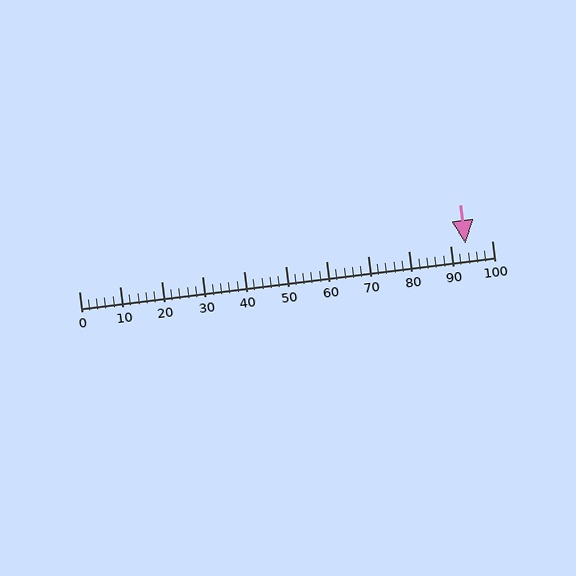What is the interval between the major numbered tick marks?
The major tick marks are spaced 10 units apart.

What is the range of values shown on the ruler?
The ruler shows values from 0 to 100.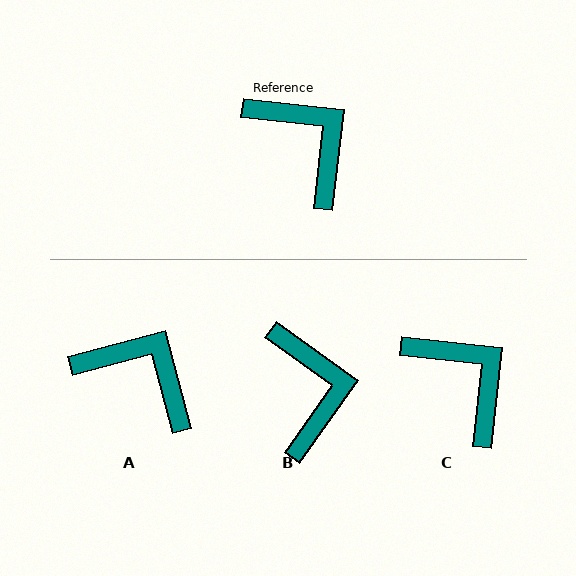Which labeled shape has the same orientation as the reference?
C.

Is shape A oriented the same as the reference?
No, it is off by about 21 degrees.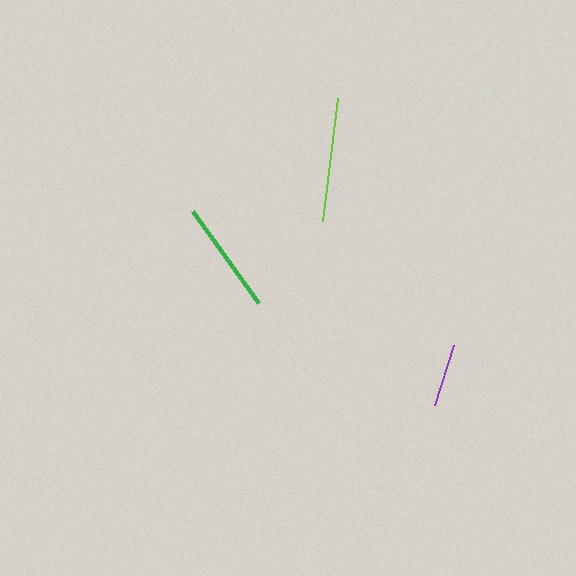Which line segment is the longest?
The lime line is the longest at approximately 124 pixels.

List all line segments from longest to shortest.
From longest to shortest: lime, green, purple.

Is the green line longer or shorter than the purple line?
The green line is longer than the purple line.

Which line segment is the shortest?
The purple line is the shortest at approximately 64 pixels.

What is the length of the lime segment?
The lime segment is approximately 124 pixels long.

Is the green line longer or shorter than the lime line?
The lime line is longer than the green line.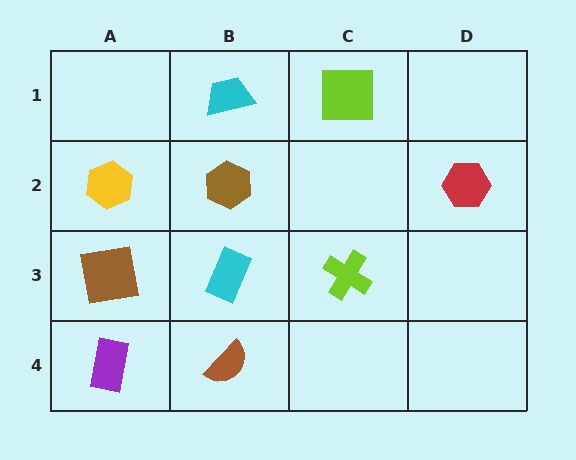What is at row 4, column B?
A brown semicircle.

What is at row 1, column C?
A lime square.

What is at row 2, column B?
A brown hexagon.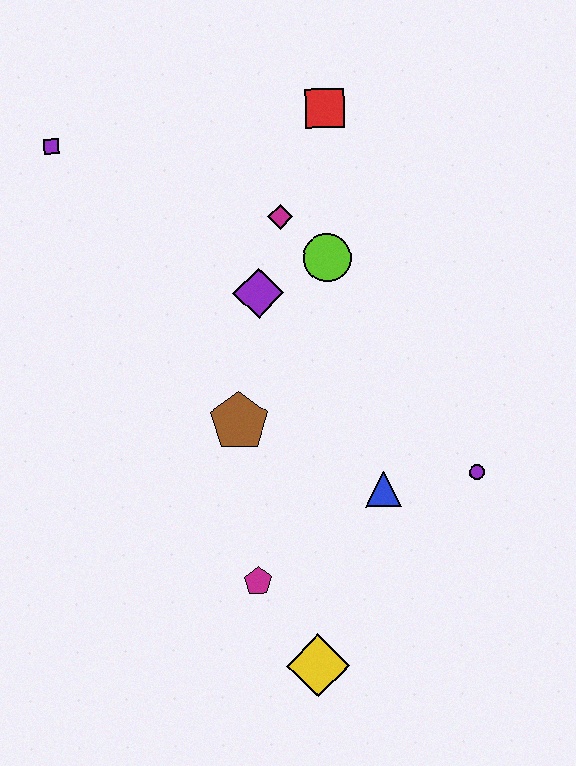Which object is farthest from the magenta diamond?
The yellow diamond is farthest from the magenta diamond.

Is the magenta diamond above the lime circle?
Yes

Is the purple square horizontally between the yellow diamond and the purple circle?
No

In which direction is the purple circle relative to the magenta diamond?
The purple circle is below the magenta diamond.